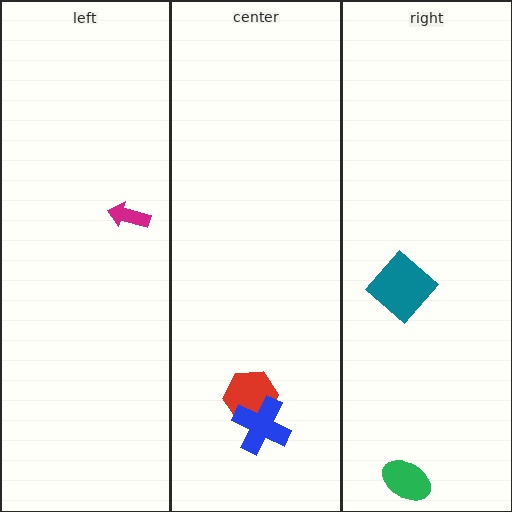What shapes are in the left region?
The magenta arrow.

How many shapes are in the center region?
2.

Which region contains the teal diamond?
The right region.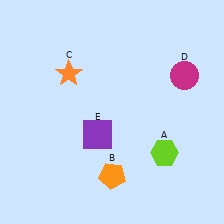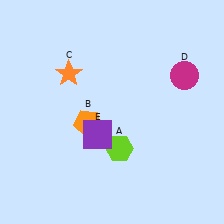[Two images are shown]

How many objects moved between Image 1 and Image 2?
2 objects moved between the two images.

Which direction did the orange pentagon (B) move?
The orange pentagon (B) moved up.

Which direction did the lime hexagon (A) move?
The lime hexagon (A) moved left.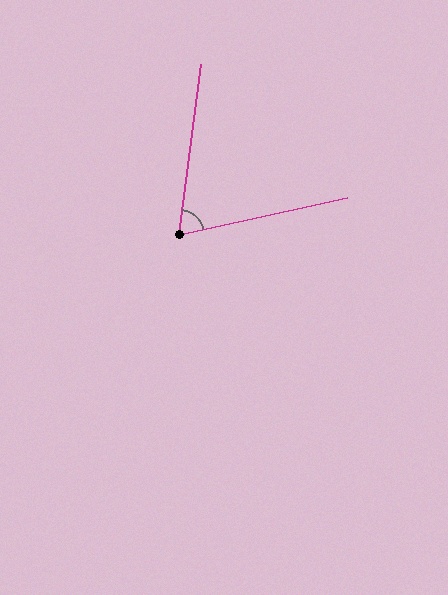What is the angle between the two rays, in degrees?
Approximately 70 degrees.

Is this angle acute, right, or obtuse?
It is acute.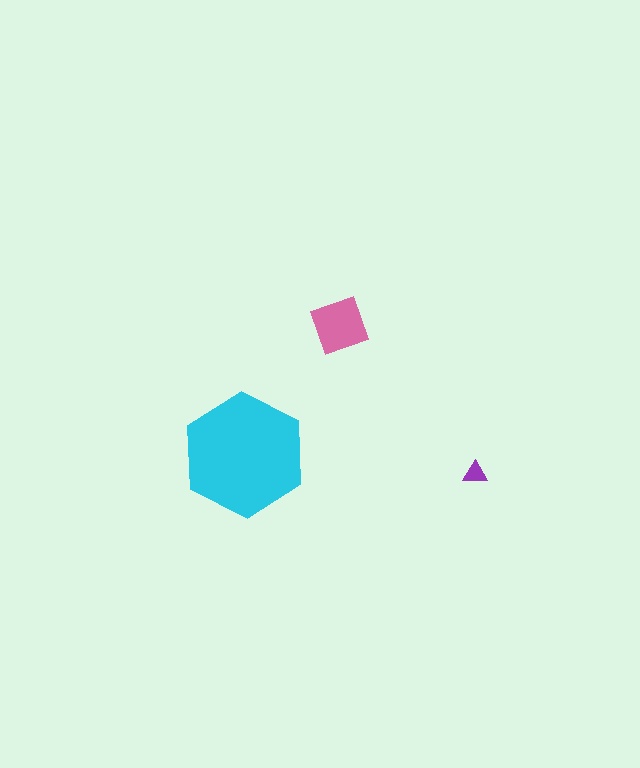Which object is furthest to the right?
The purple triangle is rightmost.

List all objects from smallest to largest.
The purple triangle, the pink square, the cyan hexagon.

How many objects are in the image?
There are 3 objects in the image.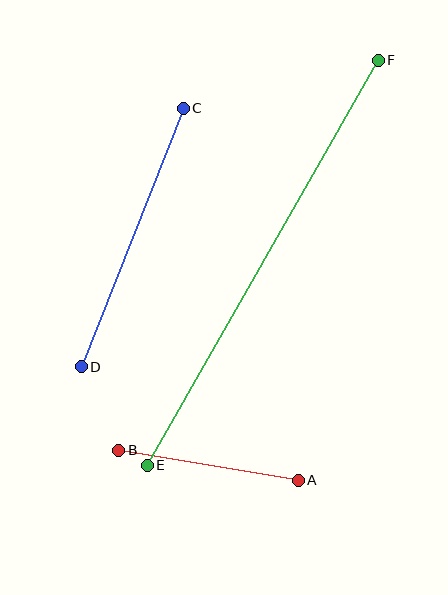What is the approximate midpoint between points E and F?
The midpoint is at approximately (263, 263) pixels.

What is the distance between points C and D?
The distance is approximately 278 pixels.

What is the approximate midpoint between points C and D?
The midpoint is at approximately (132, 238) pixels.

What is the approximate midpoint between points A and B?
The midpoint is at approximately (208, 465) pixels.